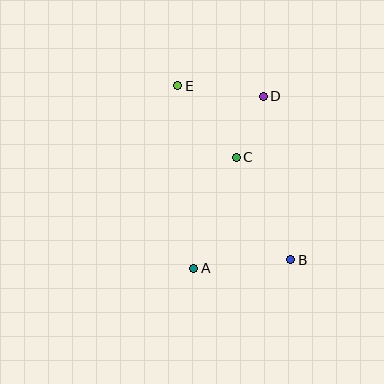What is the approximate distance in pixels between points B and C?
The distance between B and C is approximately 116 pixels.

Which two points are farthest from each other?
Points B and E are farthest from each other.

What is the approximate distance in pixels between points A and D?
The distance between A and D is approximately 185 pixels.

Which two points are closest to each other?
Points C and D are closest to each other.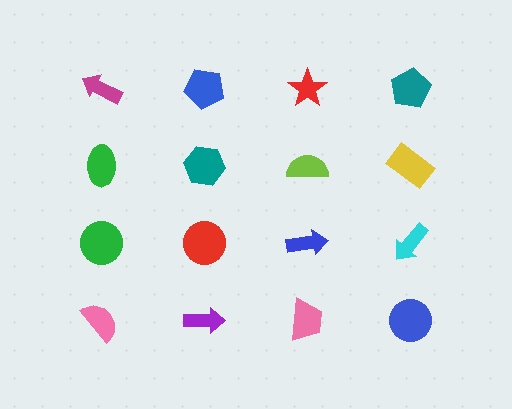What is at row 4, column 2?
A purple arrow.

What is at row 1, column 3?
A red star.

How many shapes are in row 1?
4 shapes.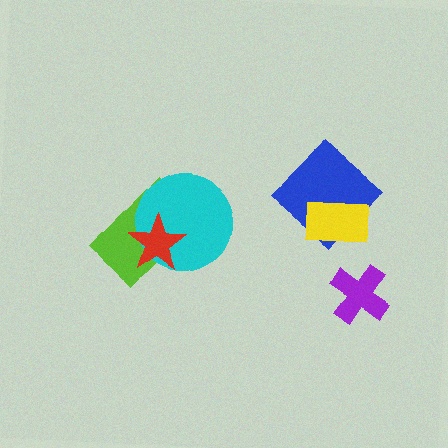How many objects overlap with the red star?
2 objects overlap with the red star.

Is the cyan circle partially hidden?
Yes, it is partially covered by another shape.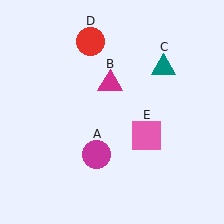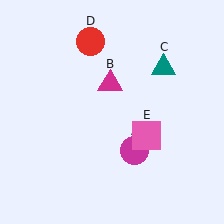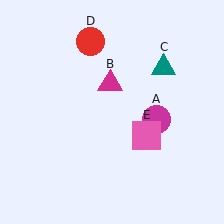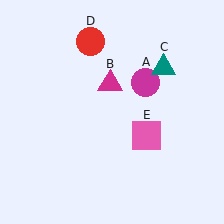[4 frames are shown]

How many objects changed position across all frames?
1 object changed position: magenta circle (object A).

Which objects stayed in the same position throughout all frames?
Magenta triangle (object B) and teal triangle (object C) and red circle (object D) and pink square (object E) remained stationary.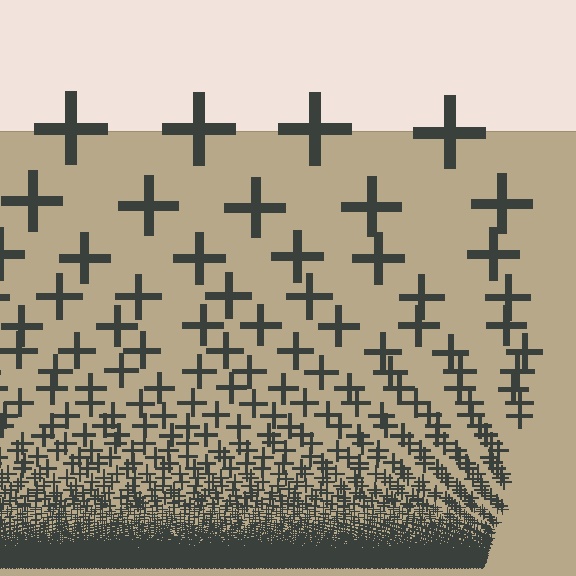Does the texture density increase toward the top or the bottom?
Density increases toward the bottom.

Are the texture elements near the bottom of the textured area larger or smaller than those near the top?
Smaller. The gradient is inverted — elements near the bottom are smaller and denser.